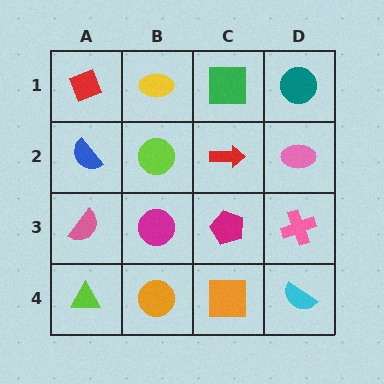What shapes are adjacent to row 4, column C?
A magenta pentagon (row 3, column C), an orange circle (row 4, column B), a cyan semicircle (row 4, column D).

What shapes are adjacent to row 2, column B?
A yellow ellipse (row 1, column B), a magenta circle (row 3, column B), a blue semicircle (row 2, column A), a red arrow (row 2, column C).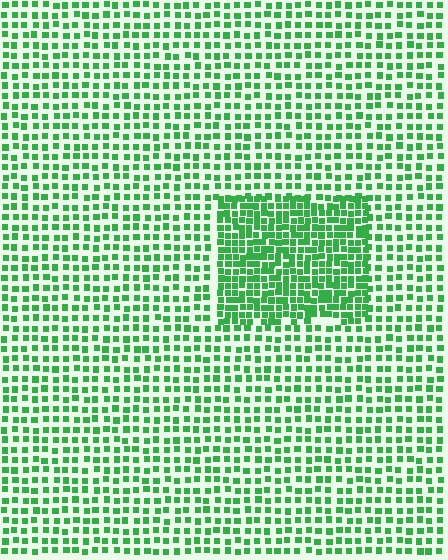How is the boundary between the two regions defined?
The boundary is defined by a change in element density (approximately 2.0x ratio). All elements are the same color, size, and shape.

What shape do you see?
I see a rectangle.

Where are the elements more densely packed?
The elements are more densely packed inside the rectangle boundary.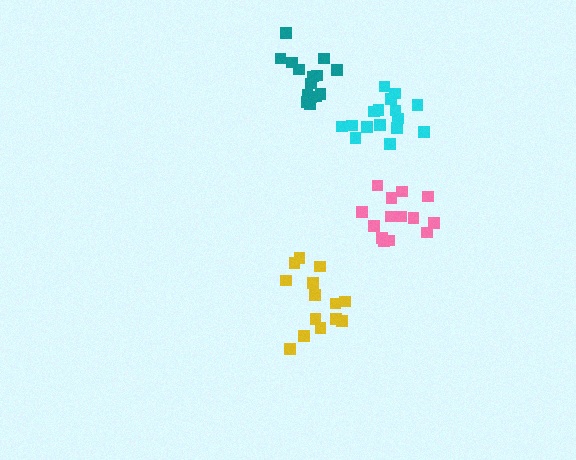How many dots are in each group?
Group 1: 14 dots, Group 2: 15 dots, Group 3: 14 dots, Group 4: 16 dots (59 total).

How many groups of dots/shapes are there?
There are 4 groups.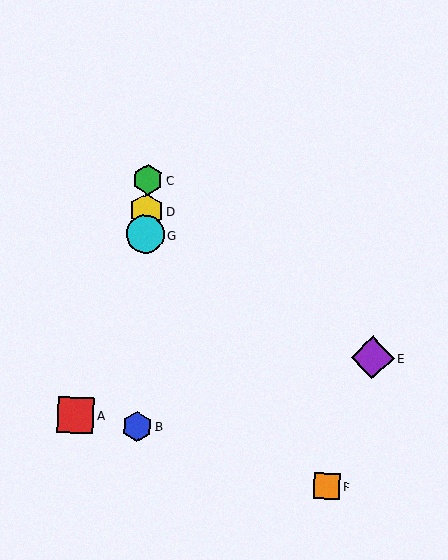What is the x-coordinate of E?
Object E is at x≈372.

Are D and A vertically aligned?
No, D is at x≈146 and A is at x≈76.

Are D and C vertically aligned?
Yes, both are at x≈146.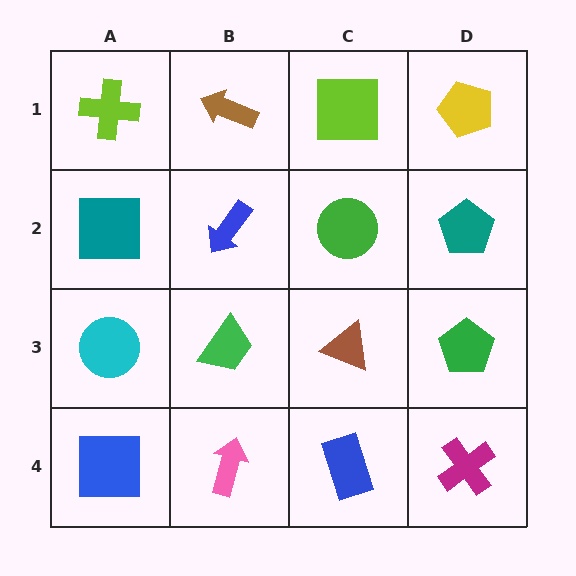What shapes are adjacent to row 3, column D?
A teal pentagon (row 2, column D), a magenta cross (row 4, column D), a brown triangle (row 3, column C).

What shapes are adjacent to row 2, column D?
A yellow pentagon (row 1, column D), a green pentagon (row 3, column D), a green circle (row 2, column C).